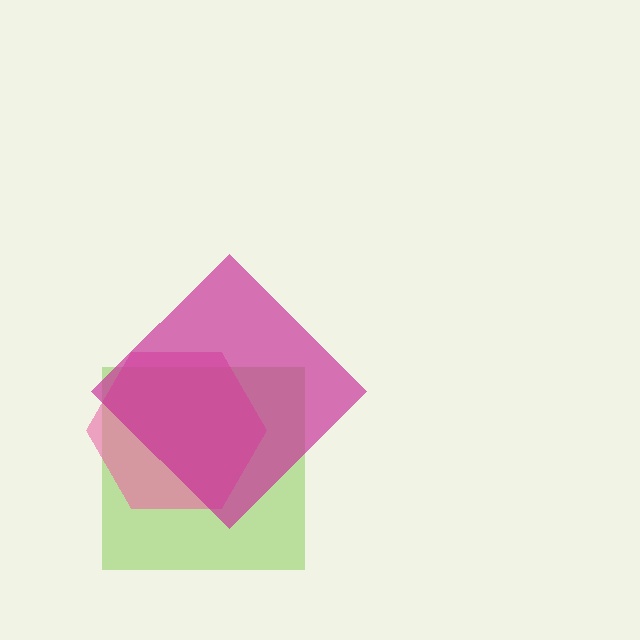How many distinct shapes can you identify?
There are 3 distinct shapes: a lime square, a pink hexagon, a magenta diamond.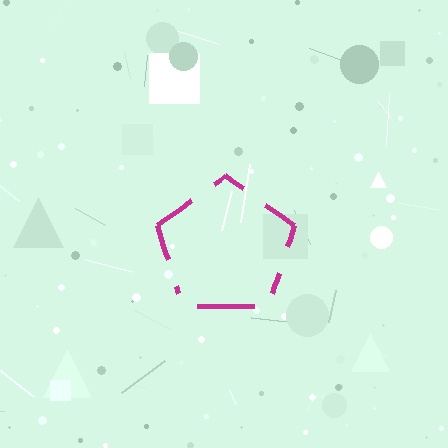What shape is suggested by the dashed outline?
The dashed outline suggests a pentagon.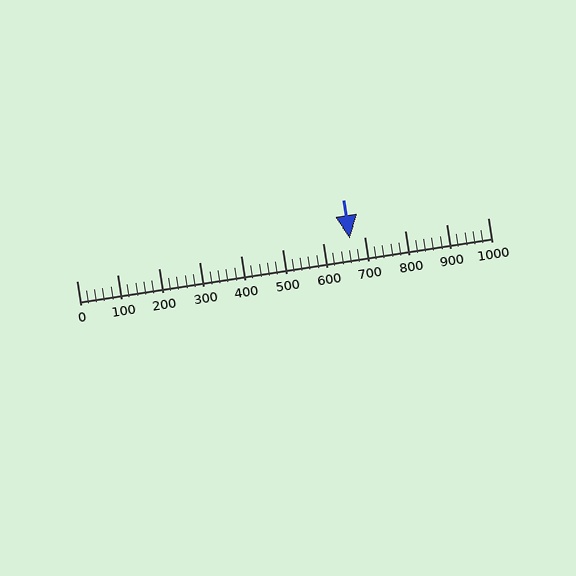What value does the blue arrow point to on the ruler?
The blue arrow points to approximately 665.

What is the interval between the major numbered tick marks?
The major tick marks are spaced 100 units apart.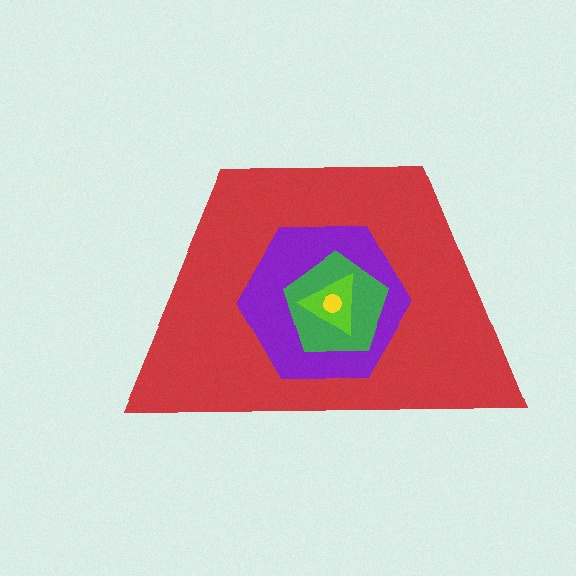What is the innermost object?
The yellow circle.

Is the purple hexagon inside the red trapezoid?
Yes.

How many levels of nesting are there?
5.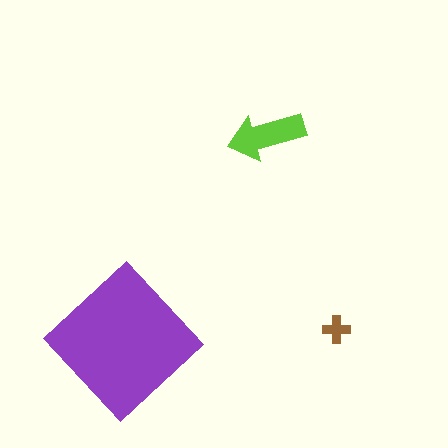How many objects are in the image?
There are 3 objects in the image.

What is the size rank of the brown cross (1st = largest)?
3rd.